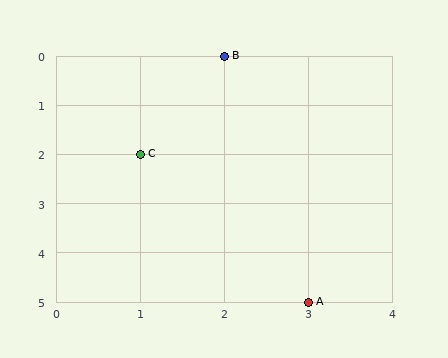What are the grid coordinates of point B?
Point B is at grid coordinates (2, 0).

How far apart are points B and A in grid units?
Points B and A are 1 column and 5 rows apart (about 5.1 grid units diagonally).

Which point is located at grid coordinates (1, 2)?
Point C is at (1, 2).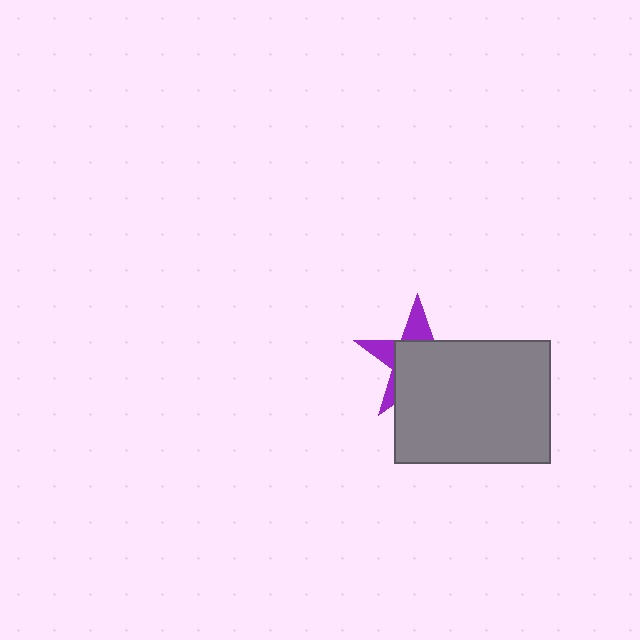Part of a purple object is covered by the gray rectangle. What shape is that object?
It is a star.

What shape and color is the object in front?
The object in front is a gray rectangle.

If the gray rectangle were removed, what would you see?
You would see the complete purple star.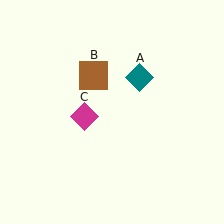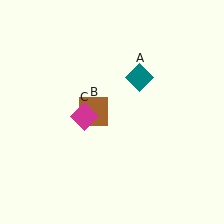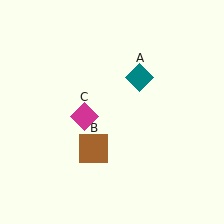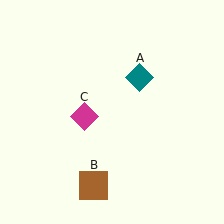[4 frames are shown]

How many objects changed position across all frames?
1 object changed position: brown square (object B).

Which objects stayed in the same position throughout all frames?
Teal diamond (object A) and magenta diamond (object C) remained stationary.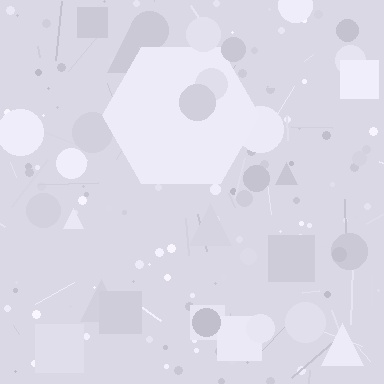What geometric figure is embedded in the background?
A hexagon is embedded in the background.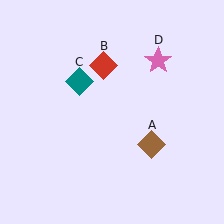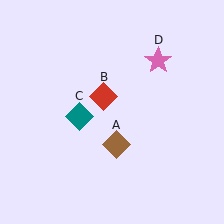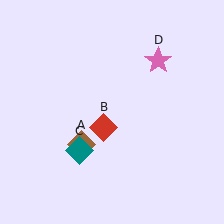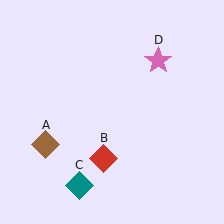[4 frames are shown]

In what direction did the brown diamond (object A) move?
The brown diamond (object A) moved left.